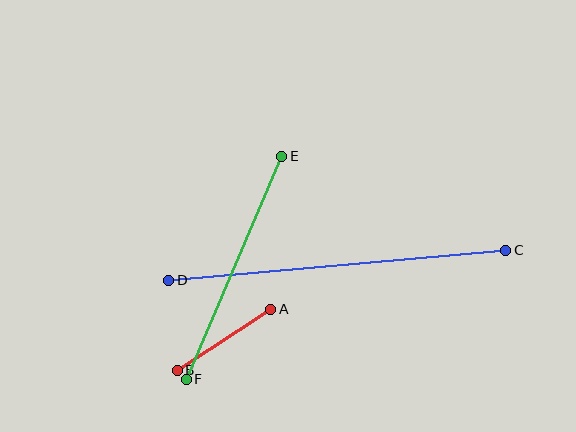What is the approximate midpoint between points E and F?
The midpoint is at approximately (234, 268) pixels.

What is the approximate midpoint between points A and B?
The midpoint is at approximately (224, 340) pixels.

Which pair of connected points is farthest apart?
Points C and D are farthest apart.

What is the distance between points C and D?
The distance is approximately 338 pixels.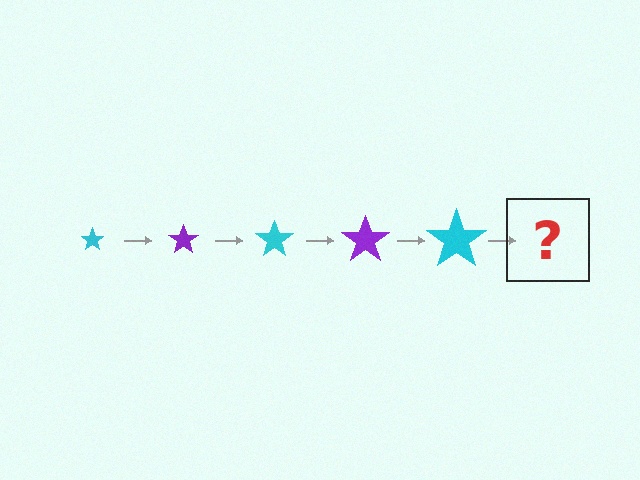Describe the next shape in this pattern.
It should be a purple star, larger than the previous one.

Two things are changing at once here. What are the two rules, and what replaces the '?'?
The two rules are that the star grows larger each step and the color cycles through cyan and purple. The '?' should be a purple star, larger than the previous one.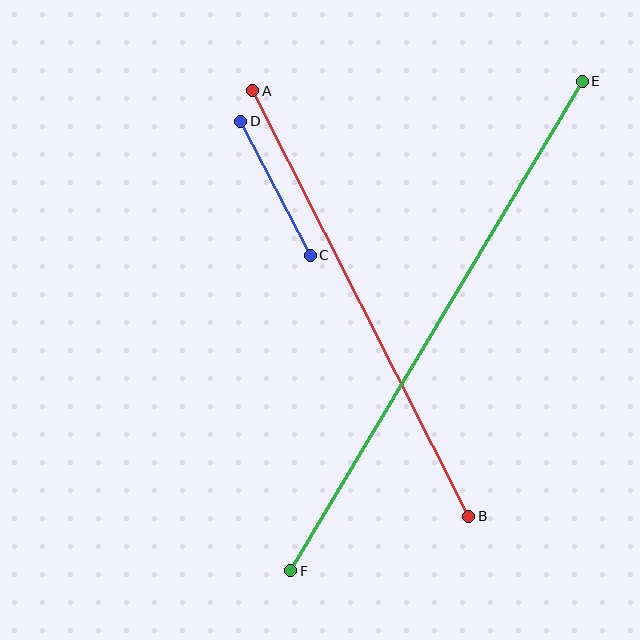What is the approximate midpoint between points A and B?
The midpoint is at approximately (361, 304) pixels.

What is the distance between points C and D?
The distance is approximately 151 pixels.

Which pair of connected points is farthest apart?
Points E and F are farthest apart.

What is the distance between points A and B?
The distance is approximately 477 pixels.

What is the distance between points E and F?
The distance is approximately 570 pixels.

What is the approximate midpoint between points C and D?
The midpoint is at approximately (276, 188) pixels.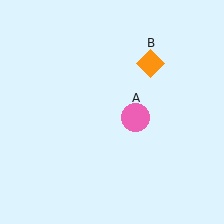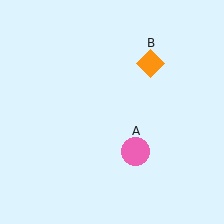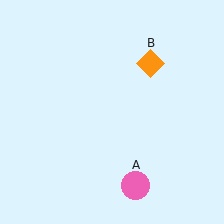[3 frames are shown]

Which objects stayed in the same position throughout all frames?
Orange diamond (object B) remained stationary.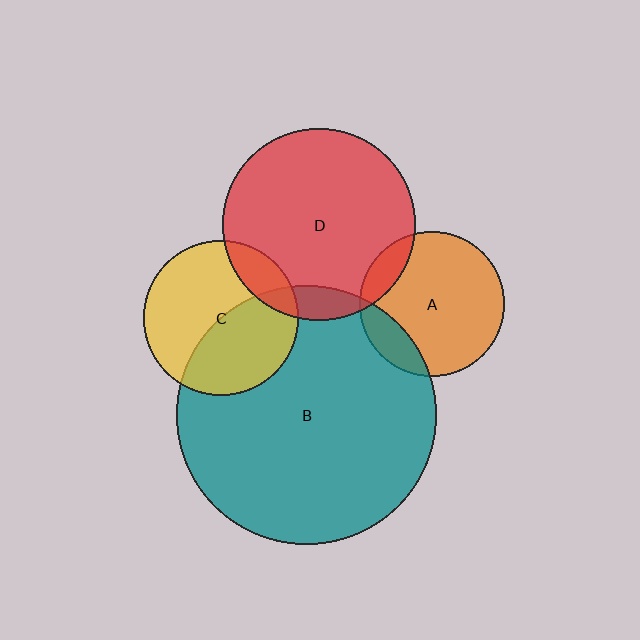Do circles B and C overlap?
Yes.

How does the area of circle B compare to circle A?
Approximately 3.2 times.